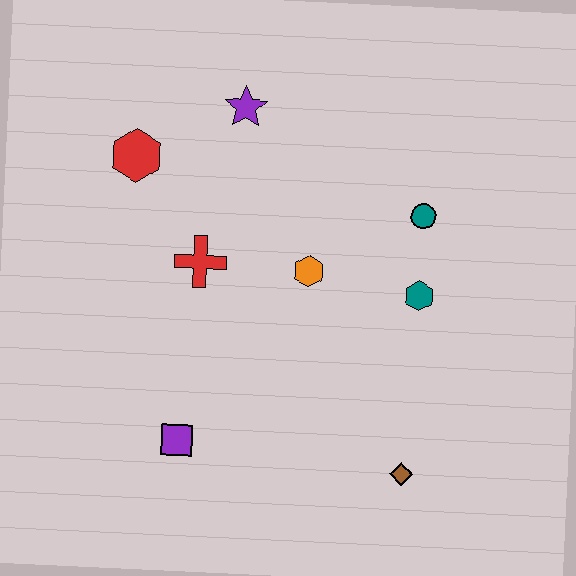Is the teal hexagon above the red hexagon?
No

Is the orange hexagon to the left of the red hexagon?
No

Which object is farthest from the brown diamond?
The red hexagon is farthest from the brown diamond.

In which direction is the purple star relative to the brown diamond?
The purple star is above the brown diamond.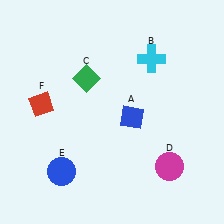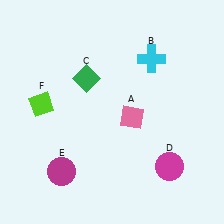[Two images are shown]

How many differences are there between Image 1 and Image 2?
There are 3 differences between the two images.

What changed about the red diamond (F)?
In Image 1, F is red. In Image 2, it changed to lime.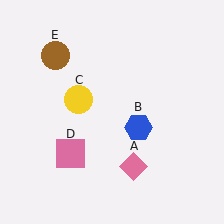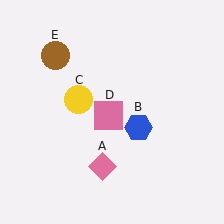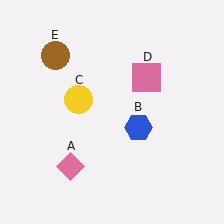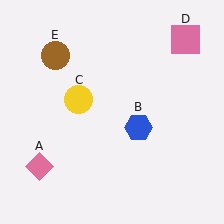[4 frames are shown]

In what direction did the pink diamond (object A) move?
The pink diamond (object A) moved left.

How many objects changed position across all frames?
2 objects changed position: pink diamond (object A), pink square (object D).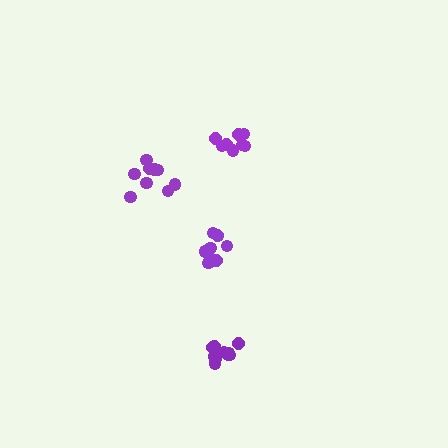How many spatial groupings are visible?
There are 4 spatial groupings.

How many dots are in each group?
Group 1: 9 dots, Group 2: 12 dots, Group 3: 8 dots, Group 4: 10 dots (39 total).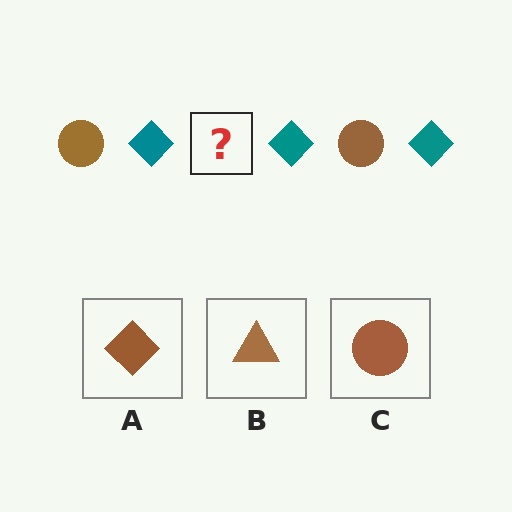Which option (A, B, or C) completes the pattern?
C.